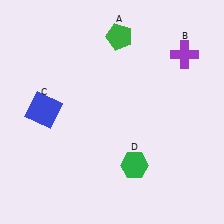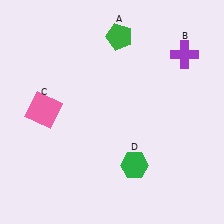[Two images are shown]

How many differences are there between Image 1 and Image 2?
There is 1 difference between the two images.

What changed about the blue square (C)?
In Image 1, C is blue. In Image 2, it changed to pink.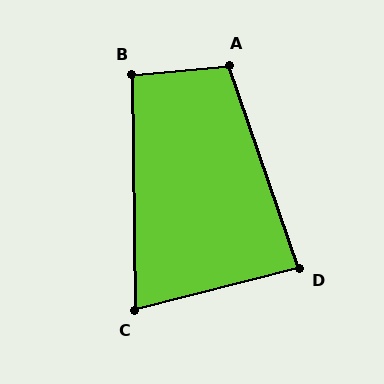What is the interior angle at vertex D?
Approximately 85 degrees (approximately right).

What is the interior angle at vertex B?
Approximately 95 degrees (approximately right).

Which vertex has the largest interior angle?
A, at approximately 104 degrees.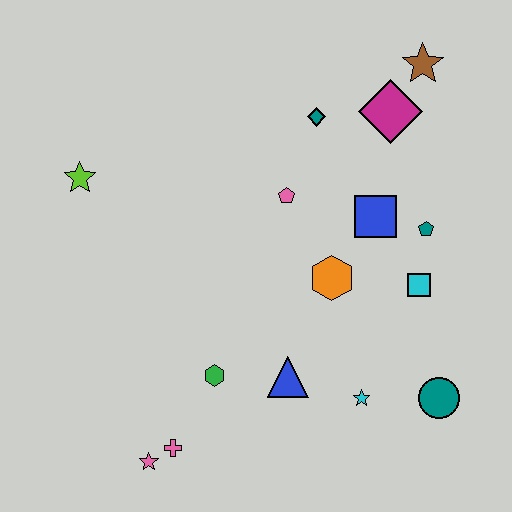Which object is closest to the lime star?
The pink pentagon is closest to the lime star.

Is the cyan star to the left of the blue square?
Yes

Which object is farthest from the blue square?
The pink star is farthest from the blue square.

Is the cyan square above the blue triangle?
Yes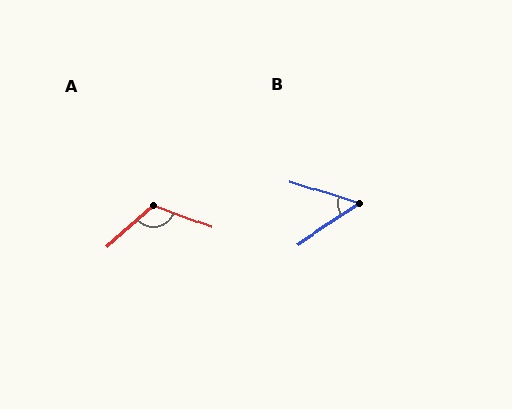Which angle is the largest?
A, at approximately 118 degrees.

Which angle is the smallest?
B, at approximately 51 degrees.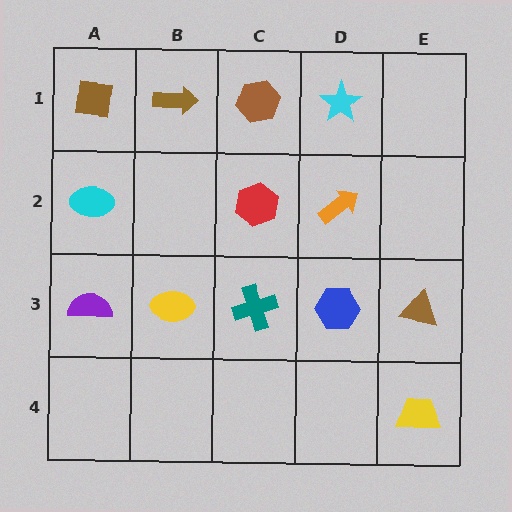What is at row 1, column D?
A cyan star.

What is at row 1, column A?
A brown square.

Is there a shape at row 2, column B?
No, that cell is empty.